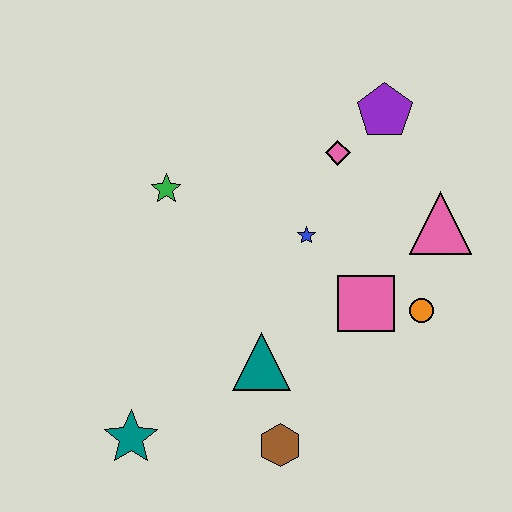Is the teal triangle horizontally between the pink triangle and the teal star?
Yes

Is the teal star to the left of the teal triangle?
Yes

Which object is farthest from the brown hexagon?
The purple pentagon is farthest from the brown hexagon.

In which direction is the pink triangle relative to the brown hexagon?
The pink triangle is above the brown hexagon.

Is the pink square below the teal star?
No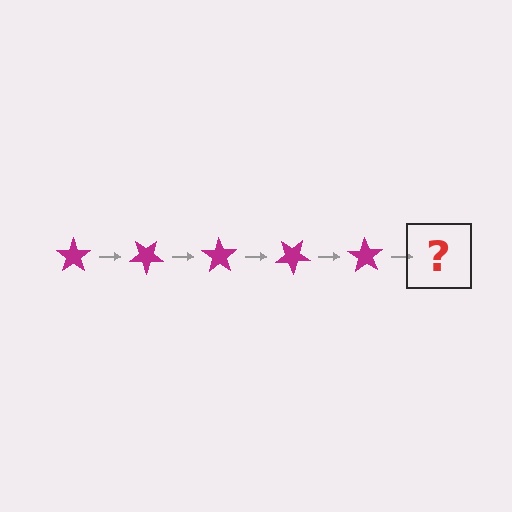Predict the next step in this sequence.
The next step is a magenta star rotated 175 degrees.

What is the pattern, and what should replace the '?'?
The pattern is that the star rotates 35 degrees each step. The '?' should be a magenta star rotated 175 degrees.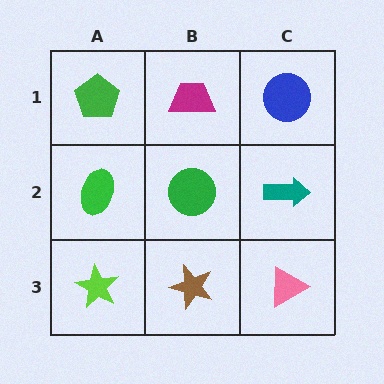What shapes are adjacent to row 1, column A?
A green ellipse (row 2, column A), a magenta trapezoid (row 1, column B).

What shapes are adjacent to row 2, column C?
A blue circle (row 1, column C), a pink triangle (row 3, column C), a green circle (row 2, column B).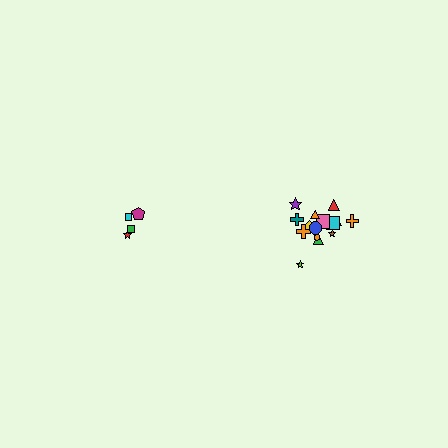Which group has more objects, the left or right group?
The right group.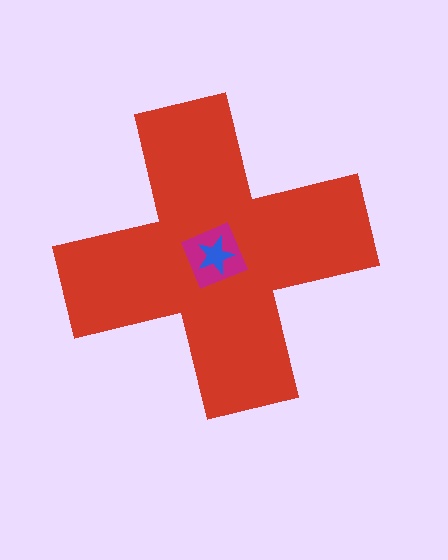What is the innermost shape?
The blue star.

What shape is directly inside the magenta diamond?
The blue star.